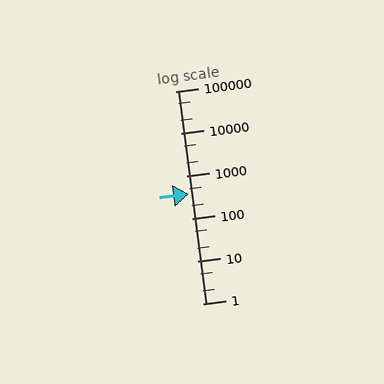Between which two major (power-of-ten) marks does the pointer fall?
The pointer is between 100 and 1000.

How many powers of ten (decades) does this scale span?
The scale spans 5 decades, from 1 to 100000.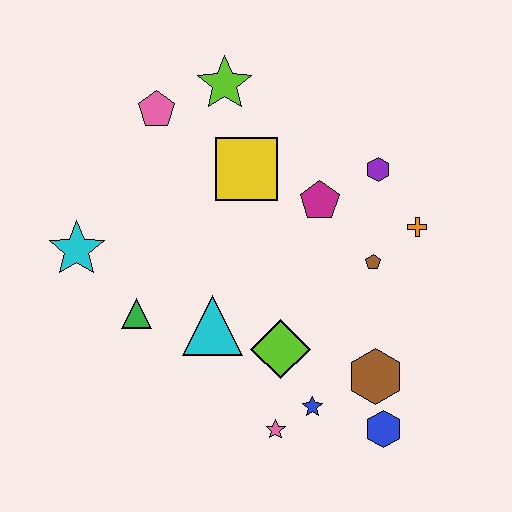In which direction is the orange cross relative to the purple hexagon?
The orange cross is below the purple hexagon.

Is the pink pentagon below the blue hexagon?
No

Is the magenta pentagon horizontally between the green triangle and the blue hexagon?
Yes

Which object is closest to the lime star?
The pink pentagon is closest to the lime star.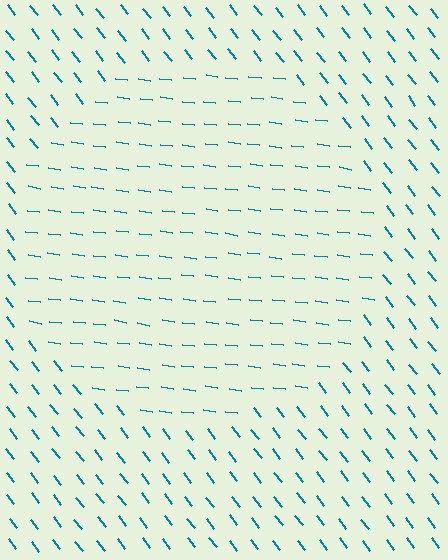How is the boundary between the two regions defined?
The boundary is defined purely by a change in line orientation (approximately 45 degrees difference). All lines are the same color and thickness.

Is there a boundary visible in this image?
Yes, there is a texture boundary formed by a change in line orientation.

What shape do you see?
I see a circle.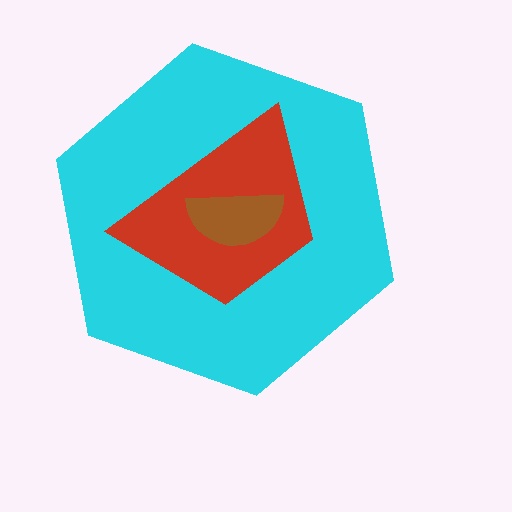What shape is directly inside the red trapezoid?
The brown semicircle.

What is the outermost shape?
The cyan hexagon.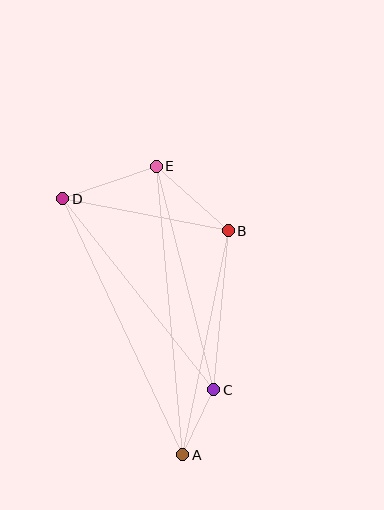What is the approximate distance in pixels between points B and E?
The distance between B and E is approximately 97 pixels.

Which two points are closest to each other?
Points A and C are closest to each other.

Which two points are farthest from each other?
Points A and E are farthest from each other.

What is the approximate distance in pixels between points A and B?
The distance between A and B is approximately 229 pixels.